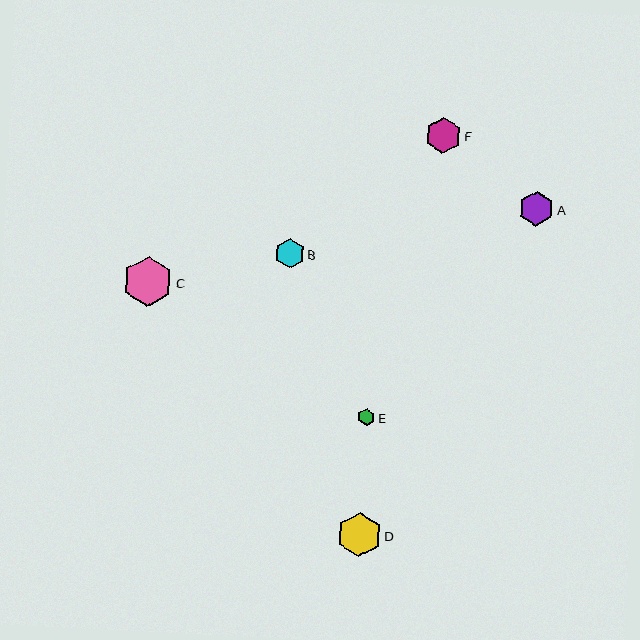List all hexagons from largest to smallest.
From largest to smallest: C, D, F, A, B, E.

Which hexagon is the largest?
Hexagon C is the largest with a size of approximately 50 pixels.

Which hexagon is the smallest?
Hexagon E is the smallest with a size of approximately 17 pixels.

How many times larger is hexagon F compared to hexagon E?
Hexagon F is approximately 2.1 times the size of hexagon E.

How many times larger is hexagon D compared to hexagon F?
Hexagon D is approximately 1.2 times the size of hexagon F.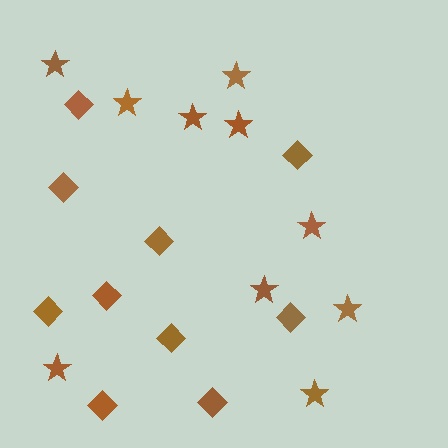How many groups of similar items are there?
There are 2 groups: one group of diamonds (10) and one group of stars (10).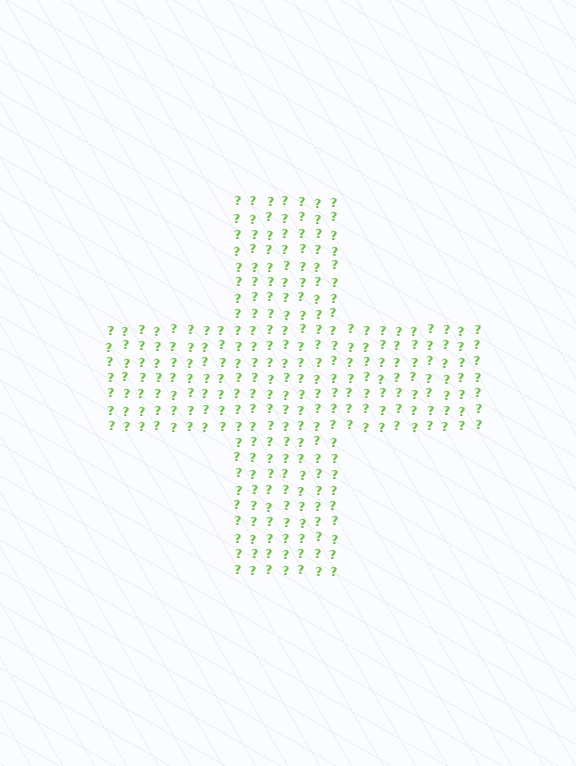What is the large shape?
The large shape is a cross.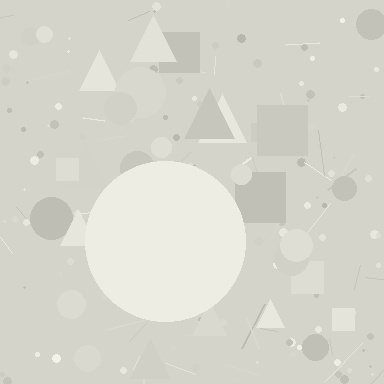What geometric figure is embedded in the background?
A circle is embedded in the background.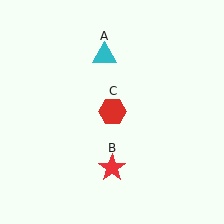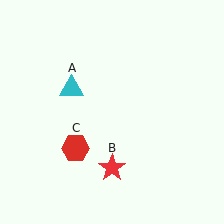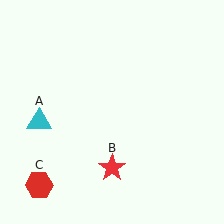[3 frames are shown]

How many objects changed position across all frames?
2 objects changed position: cyan triangle (object A), red hexagon (object C).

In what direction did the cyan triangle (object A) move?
The cyan triangle (object A) moved down and to the left.